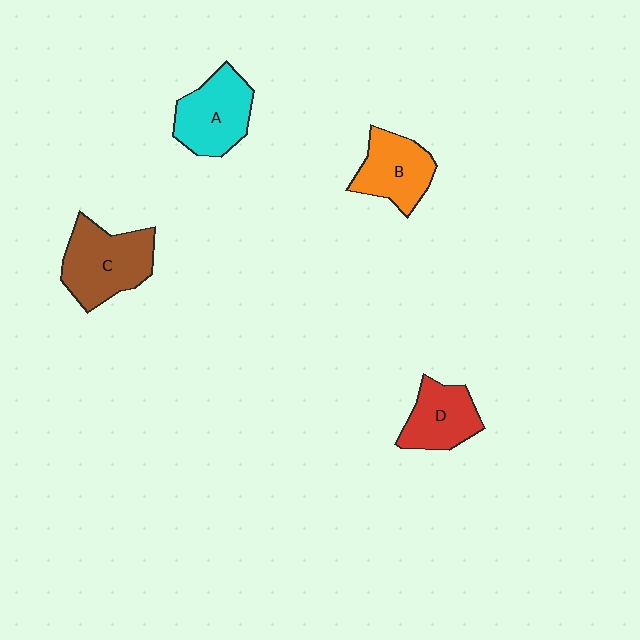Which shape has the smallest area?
Shape D (red).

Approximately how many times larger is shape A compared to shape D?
Approximately 1.2 times.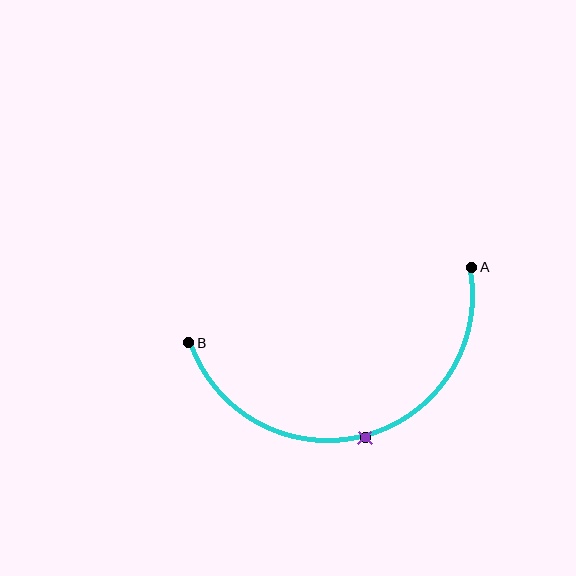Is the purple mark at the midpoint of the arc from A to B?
Yes. The purple mark lies on the arc at equal arc-length from both A and B — it is the arc midpoint.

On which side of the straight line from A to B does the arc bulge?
The arc bulges below the straight line connecting A and B.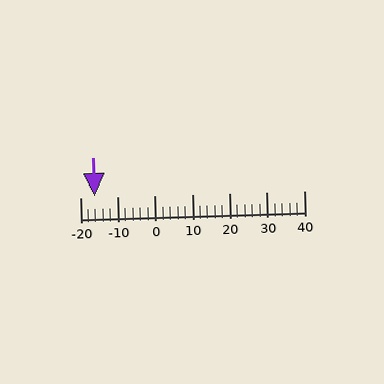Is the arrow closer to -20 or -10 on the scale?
The arrow is closer to -20.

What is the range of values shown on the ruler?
The ruler shows values from -20 to 40.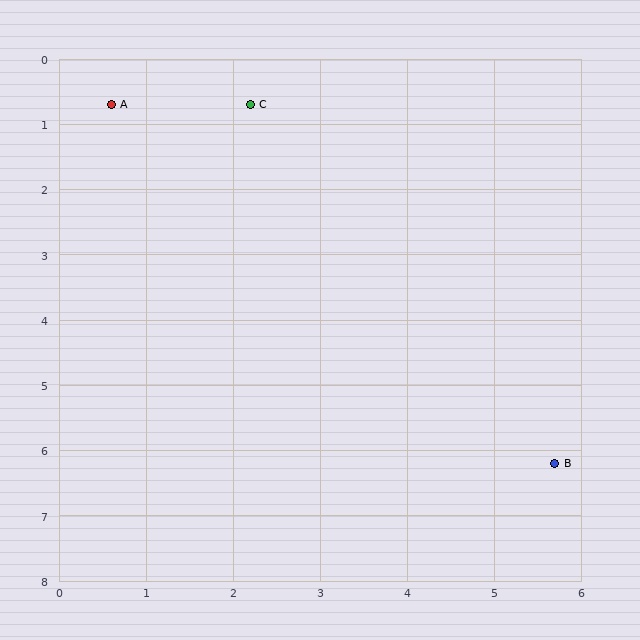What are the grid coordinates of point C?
Point C is at approximately (2.2, 0.7).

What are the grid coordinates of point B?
Point B is at approximately (5.7, 6.2).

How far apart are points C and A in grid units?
Points C and A are about 1.6 grid units apart.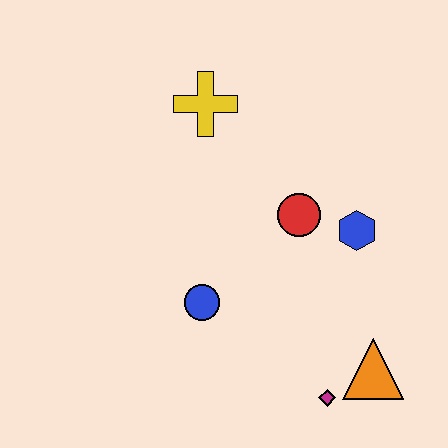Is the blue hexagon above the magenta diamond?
Yes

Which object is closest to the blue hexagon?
The red circle is closest to the blue hexagon.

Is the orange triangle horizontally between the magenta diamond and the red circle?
No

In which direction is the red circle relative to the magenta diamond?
The red circle is above the magenta diamond.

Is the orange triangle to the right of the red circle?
Yes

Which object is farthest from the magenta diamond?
The yellow cross is farthest from the magenta diamond.